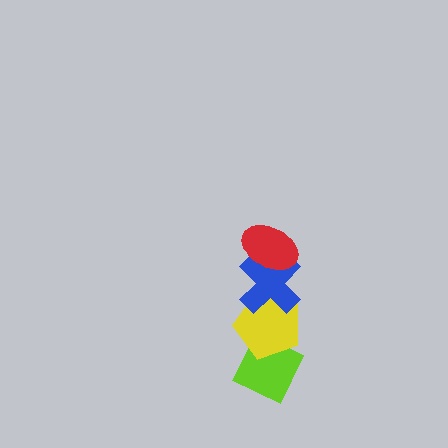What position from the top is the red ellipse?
The red ellipse is 1st from the top.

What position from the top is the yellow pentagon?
The yellow pentagon is 3rd from the top.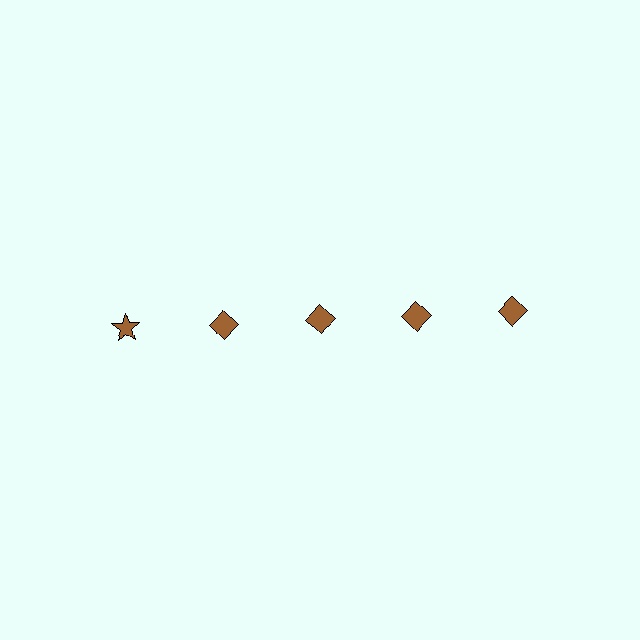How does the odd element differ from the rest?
It has a different shape: star instead of diamond.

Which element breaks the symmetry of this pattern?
The brown star in the top row, leftmost column breaks the symmetry. All other shapes are brown diamonds.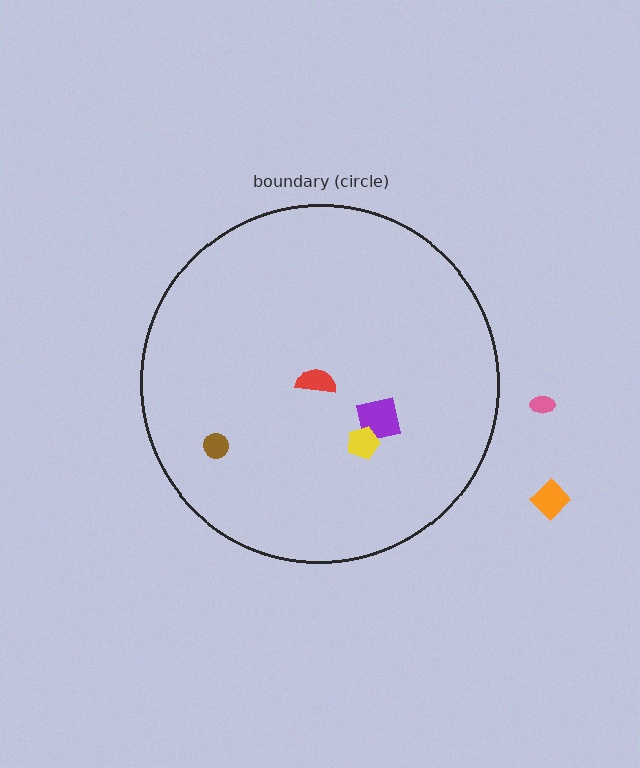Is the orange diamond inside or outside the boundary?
Outside.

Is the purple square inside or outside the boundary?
Inside.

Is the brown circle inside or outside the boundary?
Inside.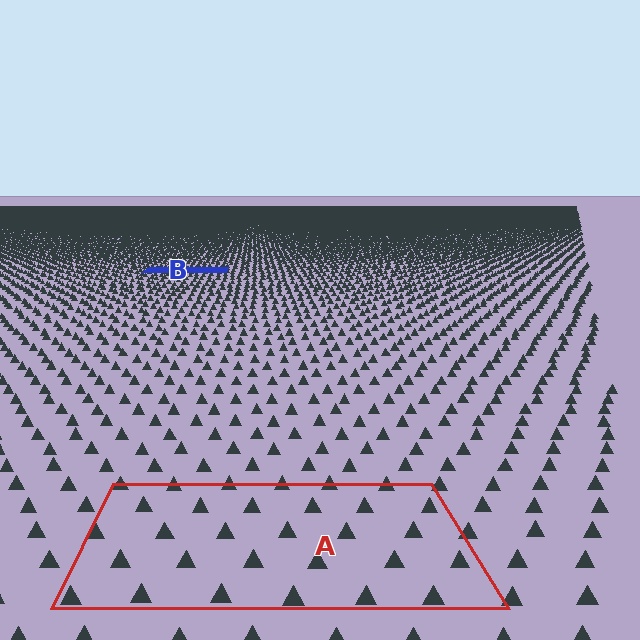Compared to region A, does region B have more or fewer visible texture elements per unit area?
Region B has more texture elements per unit area — they are packed more densely because it is farther away.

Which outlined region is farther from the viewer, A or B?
Region B is farther from the viewer — the texture elements inside it appear smaller and more densely packed.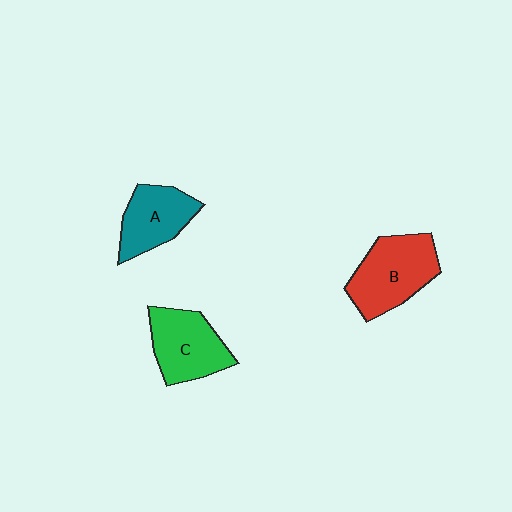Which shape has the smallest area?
Shape A (teal).